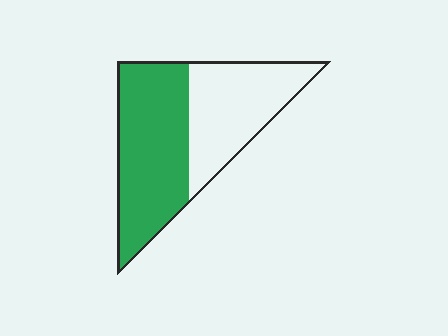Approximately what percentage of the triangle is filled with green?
Approximately 55%.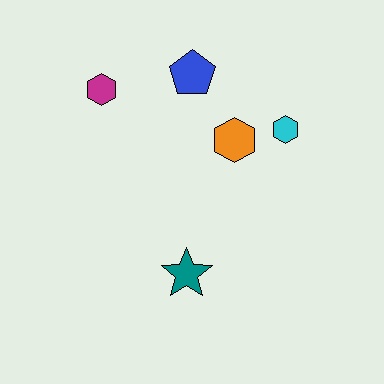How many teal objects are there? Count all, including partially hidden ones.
There is 1 teal object.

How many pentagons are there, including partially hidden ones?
There is 1 pentagon.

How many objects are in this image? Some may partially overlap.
There are 5 objects.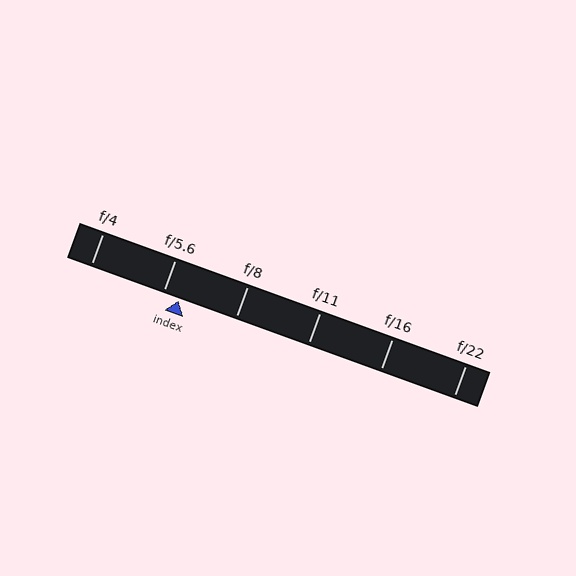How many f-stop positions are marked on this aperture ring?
There are 6 f-stop positions marked.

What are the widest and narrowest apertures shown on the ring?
The widest aperture shown is f/4 and the narrowest is f/22.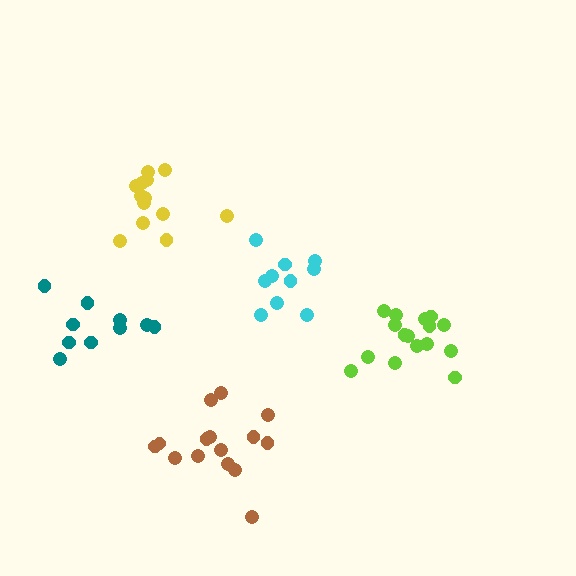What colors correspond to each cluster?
The clusters are colored: yellow, lime, teal, brown, cyan.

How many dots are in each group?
Group 1: 13 dots, Group 2: 16 dots, Group 3: 10 dots, Group 4: 15 dots, Group 5: 10 dots (64 total).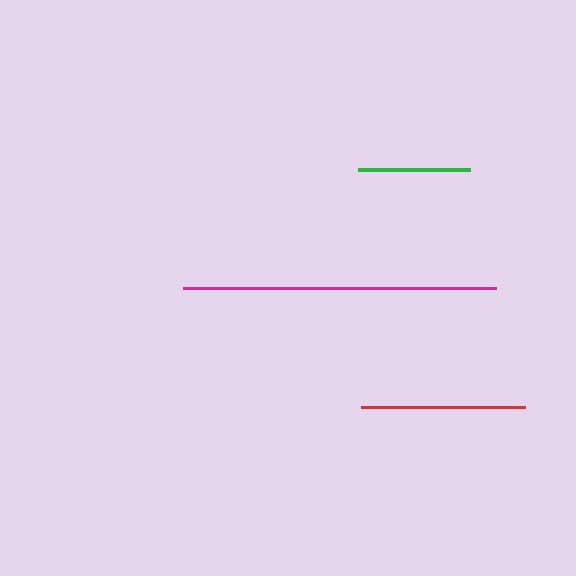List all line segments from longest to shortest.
From longest to shortest: magenta, red, green.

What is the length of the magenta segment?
The magenta segment is approximately 313 pixels long.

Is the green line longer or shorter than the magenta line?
The magenta line is longer than the green line.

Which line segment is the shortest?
The green line is the shortest at approximately 112 pixels.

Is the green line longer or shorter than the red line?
The red line is longer than the green line.